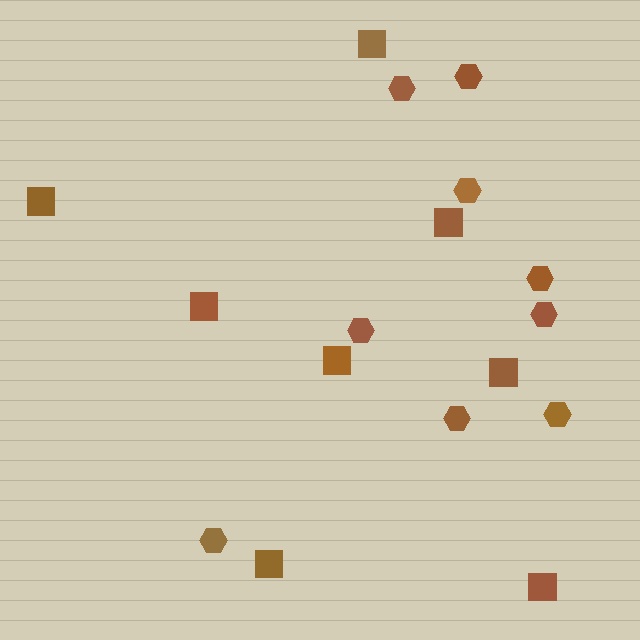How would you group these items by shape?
There are 2 groups: one group of squares (8) and one group of hexagons (9).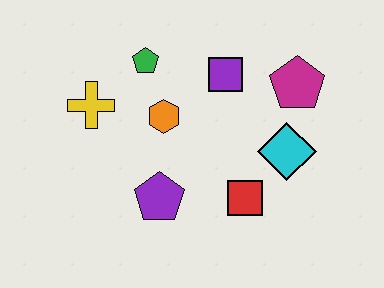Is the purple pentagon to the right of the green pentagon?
Yes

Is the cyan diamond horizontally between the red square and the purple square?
No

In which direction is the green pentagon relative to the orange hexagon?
The green pentagon is above the orange hexagon.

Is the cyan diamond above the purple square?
No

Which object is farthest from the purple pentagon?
The magenta pentagon is farthest from the purple pentagon.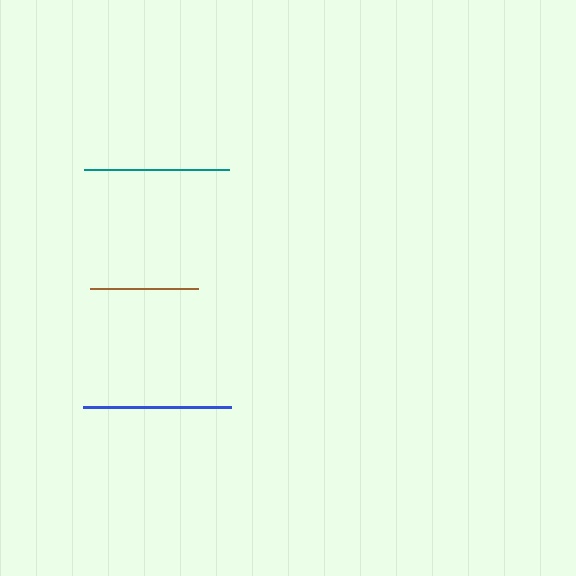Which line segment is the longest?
The blue line is the longest at approximately 148 pixels.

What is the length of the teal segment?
The teal segment is approximately 145 pixels long.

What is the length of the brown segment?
The brown segment is approximately 108 pixels long.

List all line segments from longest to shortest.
From longest to shortest: blue, teal, brown.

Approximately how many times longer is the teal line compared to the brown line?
The teal line is approximately 1.3 times the length of the brown line.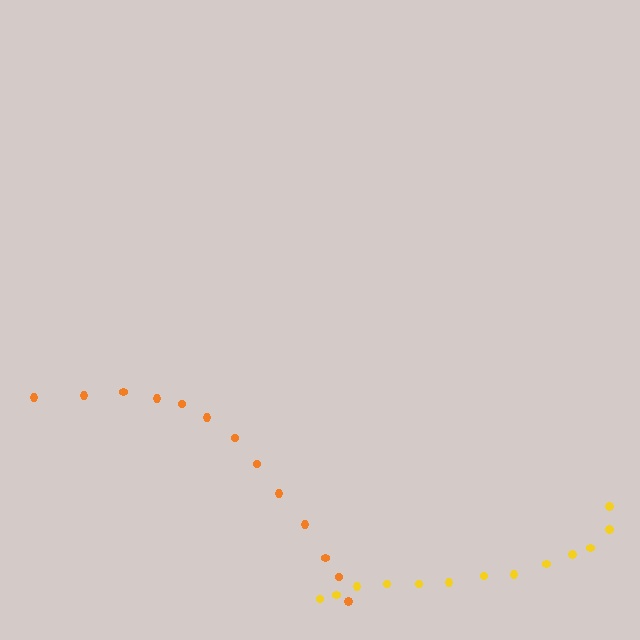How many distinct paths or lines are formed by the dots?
There are 2 distinct paths.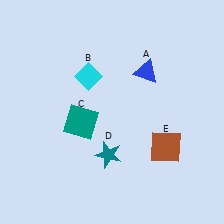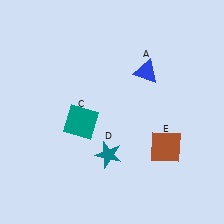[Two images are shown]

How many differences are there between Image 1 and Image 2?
There is 1 difference between the two images.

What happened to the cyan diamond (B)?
The cyan diamond (B) was removed in Image 2. It was in the top-left area of Image 1.